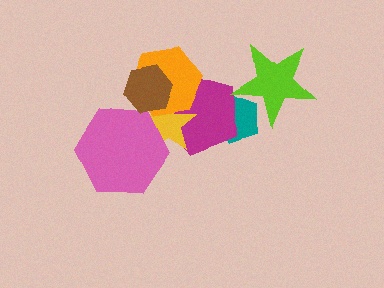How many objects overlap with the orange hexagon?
3 objects overlap with the orange hexagon.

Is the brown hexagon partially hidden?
No, no other shape covers it.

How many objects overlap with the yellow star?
4 objects overlap with the yellow star.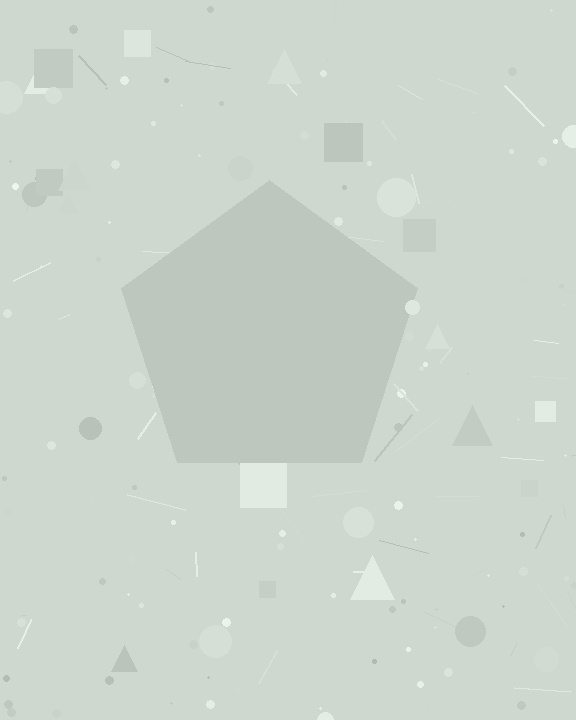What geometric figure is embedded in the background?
A pentagon is embedded in the background.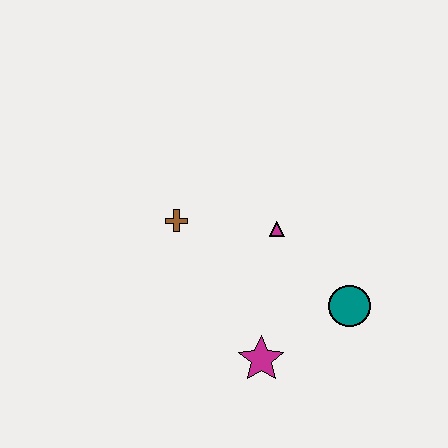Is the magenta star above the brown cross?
No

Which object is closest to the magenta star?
The teal circle is closest to the magenta star.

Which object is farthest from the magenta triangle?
The magenta star is farthest from the magenta triangle.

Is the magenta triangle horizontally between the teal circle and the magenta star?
Yes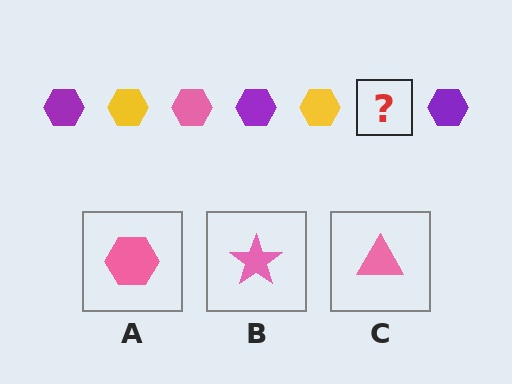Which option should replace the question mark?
Option A.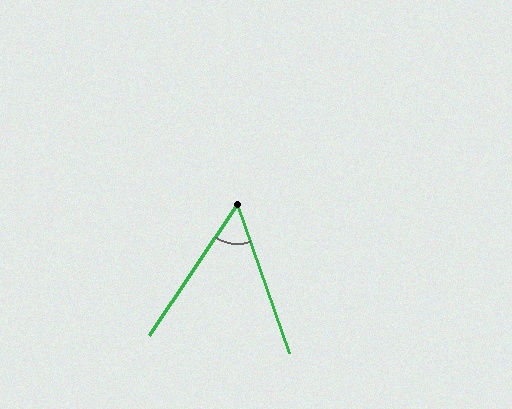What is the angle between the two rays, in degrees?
Approximately 53 degrees.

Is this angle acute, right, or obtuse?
It is acute.